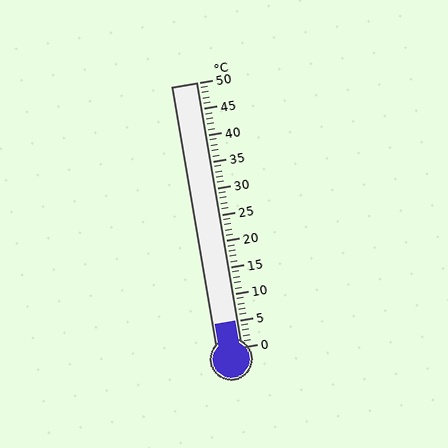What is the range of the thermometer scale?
The thermometer scale ranges from 0°C to 50°C.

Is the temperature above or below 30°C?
The temperature is below 30°C.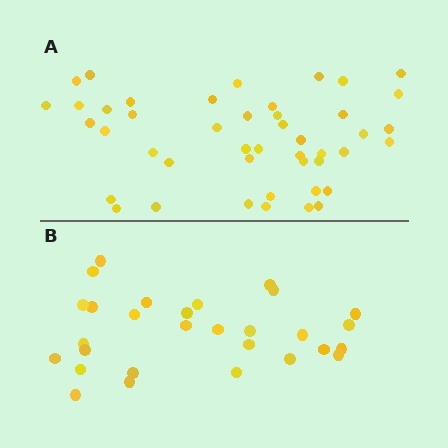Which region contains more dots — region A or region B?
Region A (the top region) has more dots.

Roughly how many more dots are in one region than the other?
Region A has approximately 15 more dots than region B.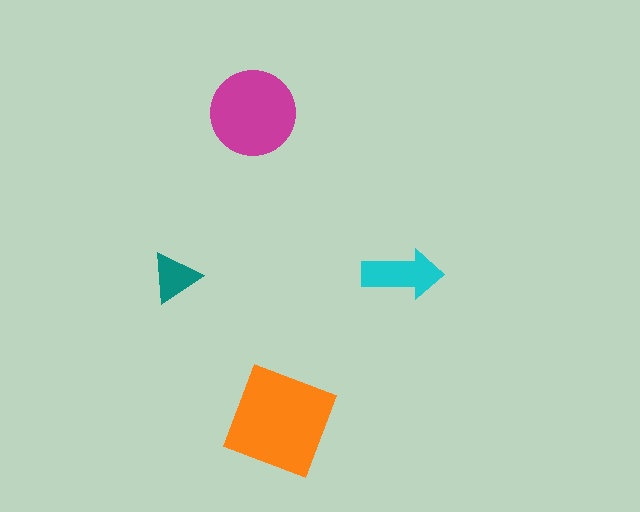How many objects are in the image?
There are 4 objects in the image.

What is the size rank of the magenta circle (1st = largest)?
2nd.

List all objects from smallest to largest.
The teal triangle, the cyan arrow, the magenta circle, the orange diamond.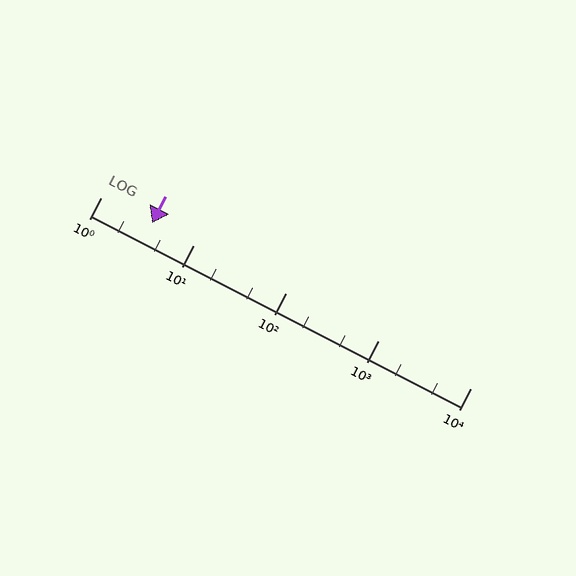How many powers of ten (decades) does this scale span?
The scale spans 4 decades, from 1 to 10000.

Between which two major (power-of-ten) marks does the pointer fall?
The pointer is between 1 and 10.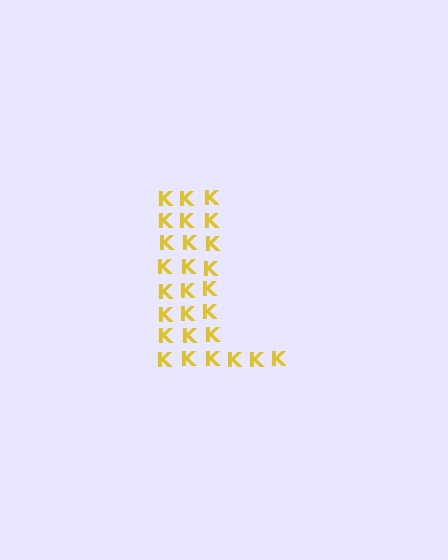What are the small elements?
The small elements are letter K's.